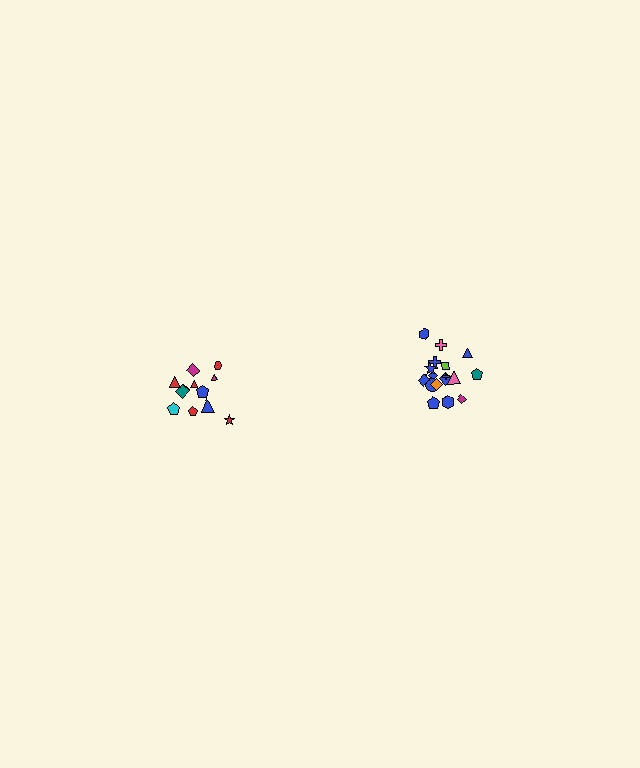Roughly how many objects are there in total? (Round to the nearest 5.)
Roughly 30 objects in total.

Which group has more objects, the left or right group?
The right group.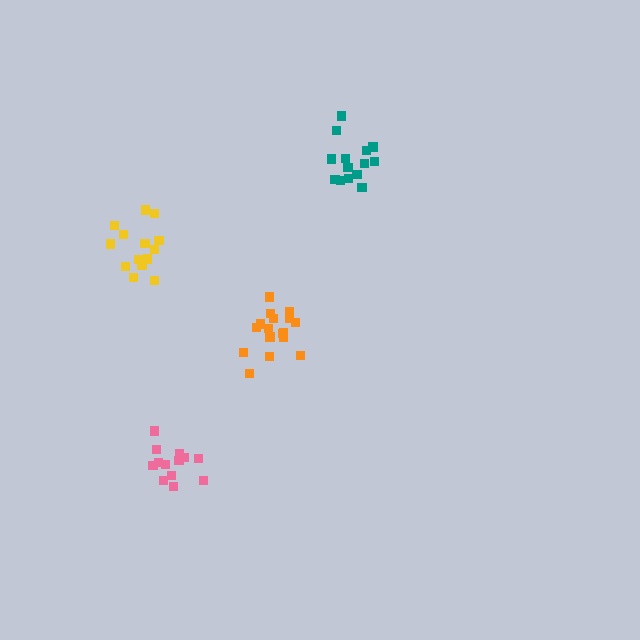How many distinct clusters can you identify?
There are 4 distinct clusters.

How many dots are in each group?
Group 1: 14 dots, Group 2: 14 dots, Group 3: 14 dots, Group 4: 17 dots (59 total).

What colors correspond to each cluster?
The clusters are colored: pink, teal, yellow, orange.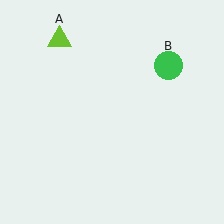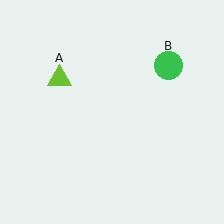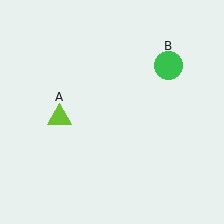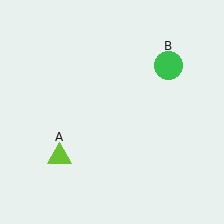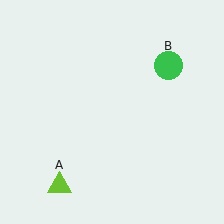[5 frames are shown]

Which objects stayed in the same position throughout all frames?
Green circle (object B) remained stationary.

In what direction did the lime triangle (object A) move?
The lime triangle (object A) moved down.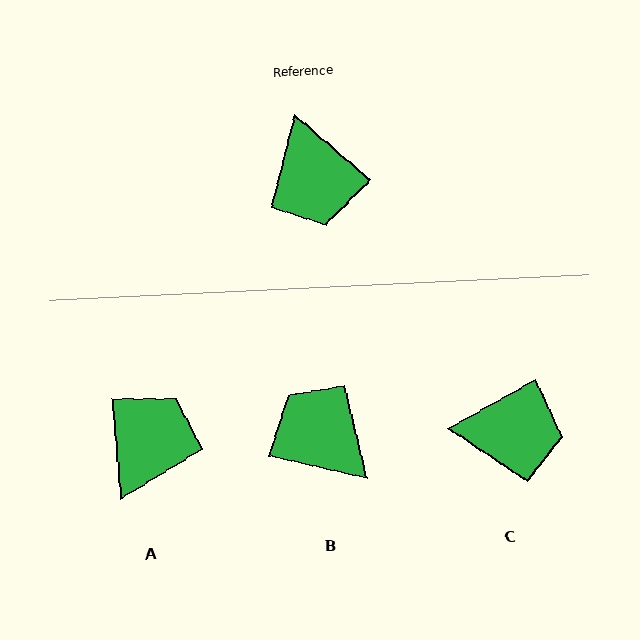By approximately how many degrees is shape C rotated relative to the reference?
Approximately 70 degrees counter-clockwise.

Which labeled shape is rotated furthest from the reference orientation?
B, about 152 degrees away.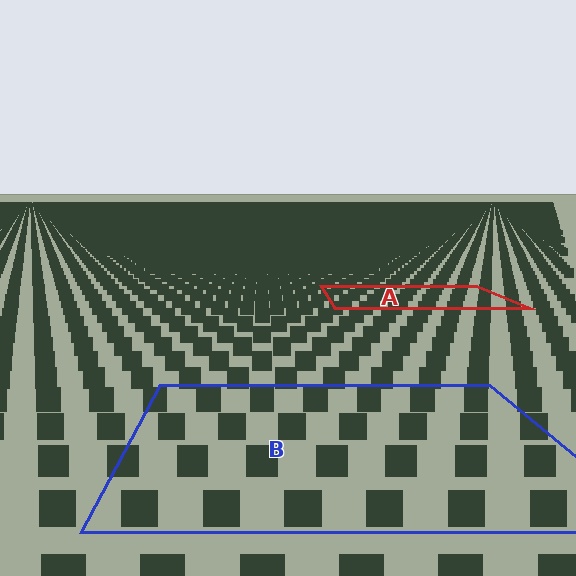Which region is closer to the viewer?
Region B is closer. The texture elements there are larger and more spread out.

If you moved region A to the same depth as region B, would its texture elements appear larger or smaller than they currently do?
They would appear larger. At a closer depth, the same texture elements are projected at a bigger on-screen size.